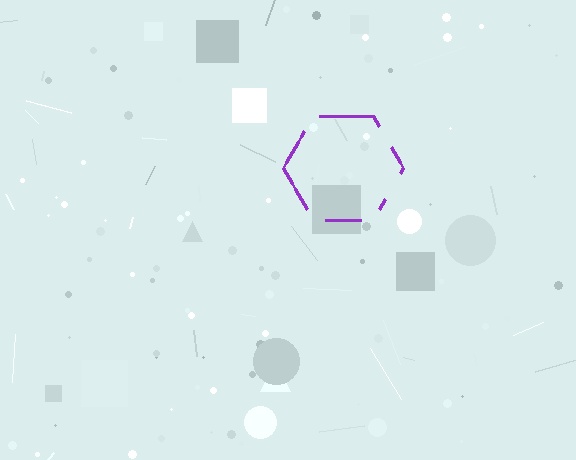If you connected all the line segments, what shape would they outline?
They would outline a hexagon.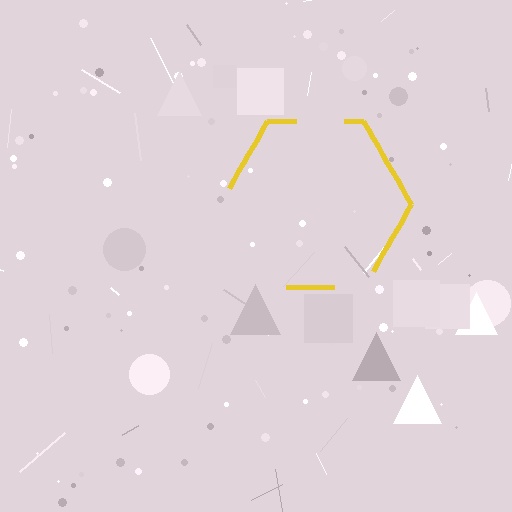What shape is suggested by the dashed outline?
The dashed outline suggests a hexagon.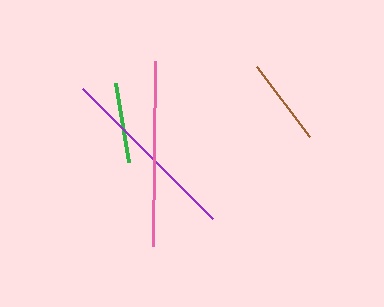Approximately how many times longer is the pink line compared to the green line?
The pink line is approximately 2.3 times the length of the green line.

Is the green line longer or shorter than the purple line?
The purple line is longer than the green line.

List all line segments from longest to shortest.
From longest to shortest: pink, purple, brown, green.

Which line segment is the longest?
The pink line is the longest at approximately 184 pixels.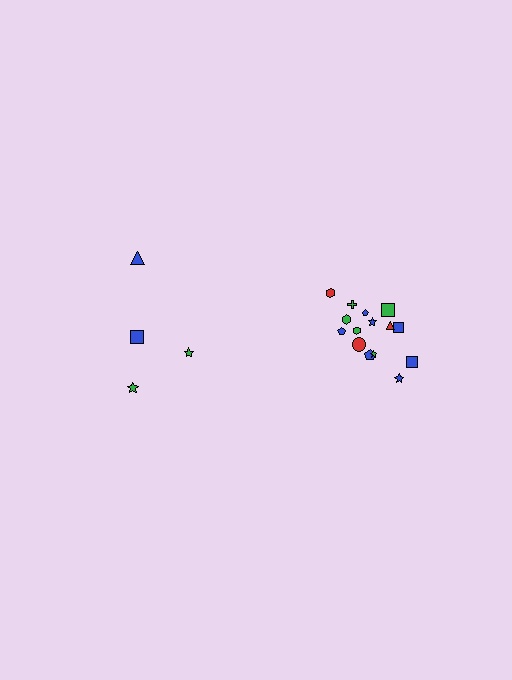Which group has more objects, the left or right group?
The right group.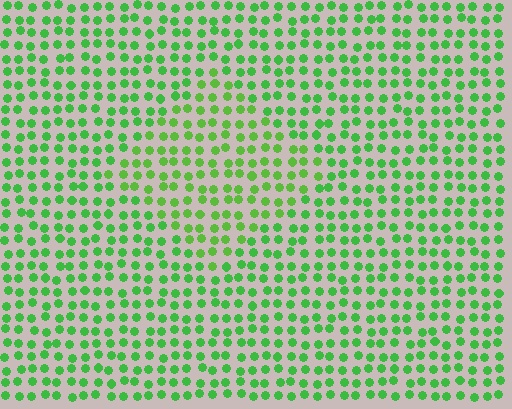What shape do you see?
I see a diamond.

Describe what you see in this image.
The image is filled with small green elements in a uniform arrangement. A diamond-shaped region is visible where the elements are tinted to a slightly different hue, forming a subtle color boundary.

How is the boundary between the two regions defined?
The boundary is defined purely by a slight shift in hue (about 18 degrees). Spacing, size, and orientation are identical on both sides.